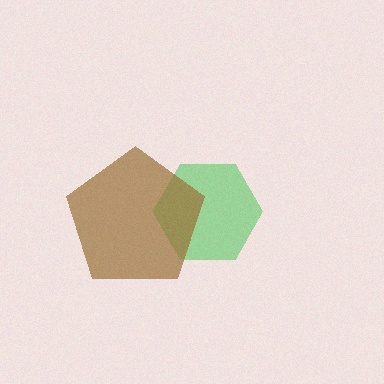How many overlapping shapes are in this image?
There are 2 overlapping shapes in the image.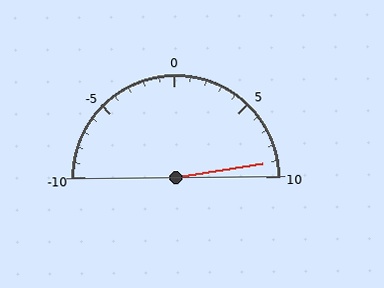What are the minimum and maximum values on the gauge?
The gauge ranges from -10 to 10.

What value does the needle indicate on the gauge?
The needle indicates approximately 9.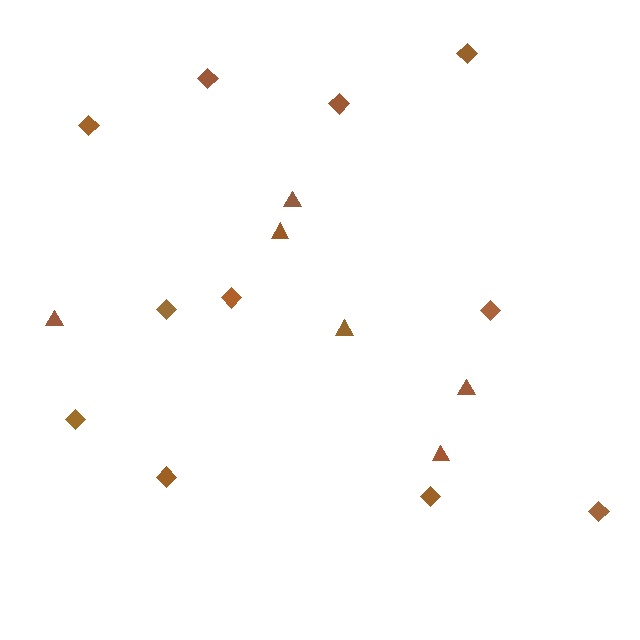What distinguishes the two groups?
There are 2 groups: one group of triangles (6) and one group of diamonds (11).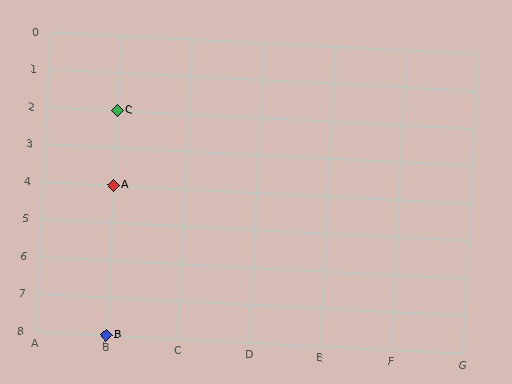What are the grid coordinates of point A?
Point A is at grid coordinates (B, 4).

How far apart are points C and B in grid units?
Points C and B are 6 rows apart.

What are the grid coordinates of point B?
Point B is at grid coordinates (B, 8).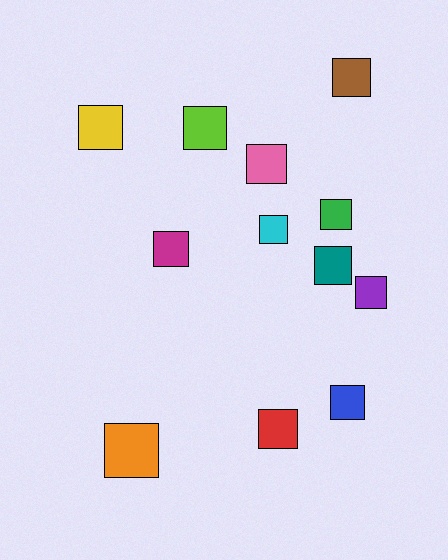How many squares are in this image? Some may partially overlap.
There are 12 squares.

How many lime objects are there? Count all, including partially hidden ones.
There is 1 lime object.